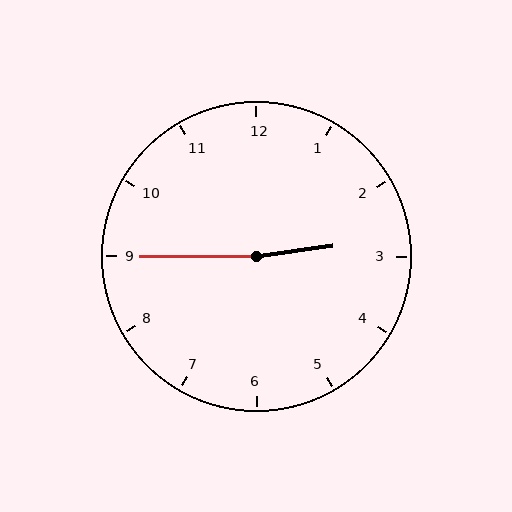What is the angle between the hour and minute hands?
Approximately 172 degrees.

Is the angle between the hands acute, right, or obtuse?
It is obtuse.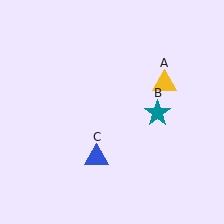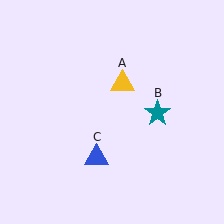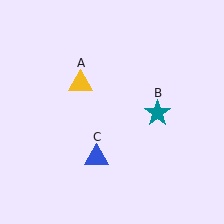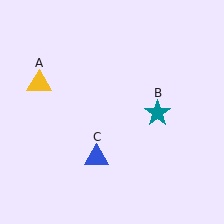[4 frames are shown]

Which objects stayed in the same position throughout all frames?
Teal star (object B) and blue triangle (object C) remained stationary.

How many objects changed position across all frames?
1 object changed position: yellow triangle (object A).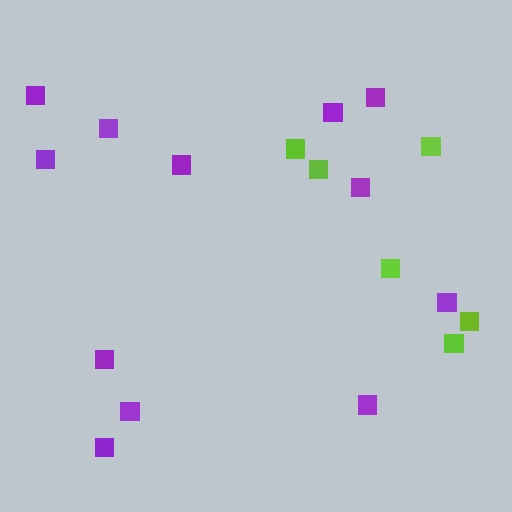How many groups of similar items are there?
There are 2 groups: one group of lime squares (6) and one group of purple squares (12).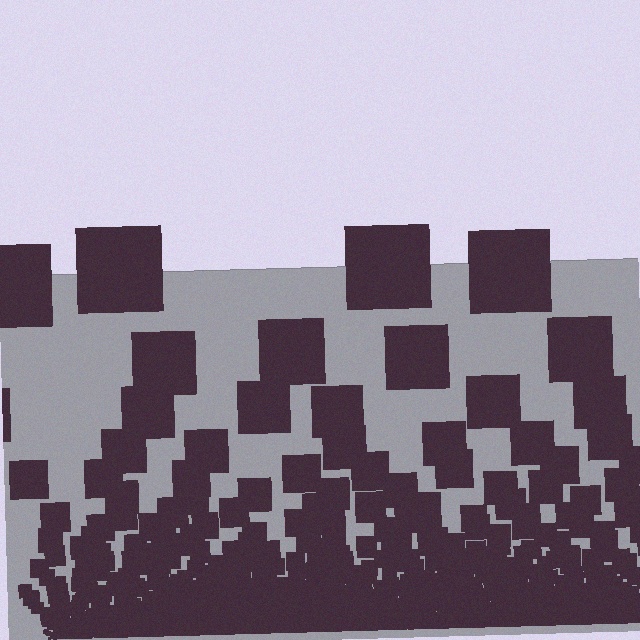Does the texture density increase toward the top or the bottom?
Density increases toward the bottom.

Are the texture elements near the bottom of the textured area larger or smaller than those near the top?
Smaller. The gradient is inverted — elements near the bottom are smaller and denser.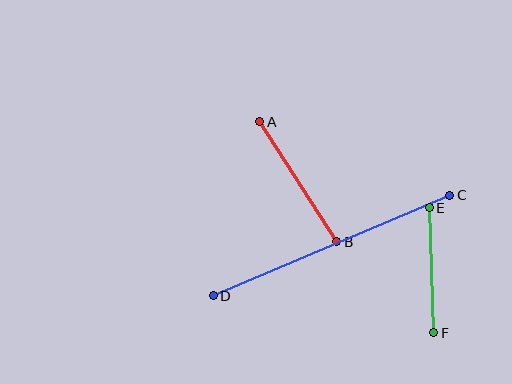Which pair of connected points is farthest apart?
Points C and D are farthest apart.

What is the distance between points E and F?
The distance is approximately 125 pixels.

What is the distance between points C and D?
The distance is approximately 257 pixels.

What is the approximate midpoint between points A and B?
The midpoint is at approximately (298, 182) pixels.